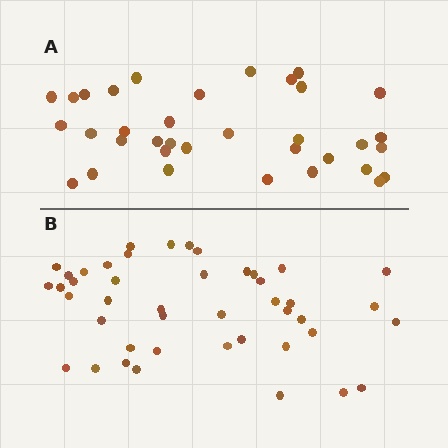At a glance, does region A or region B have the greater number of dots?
Region B (the bottom region) has more dots.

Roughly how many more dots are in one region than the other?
Region B has roughly 8 or so more dots than region A.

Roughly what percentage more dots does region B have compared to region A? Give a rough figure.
About 25% more.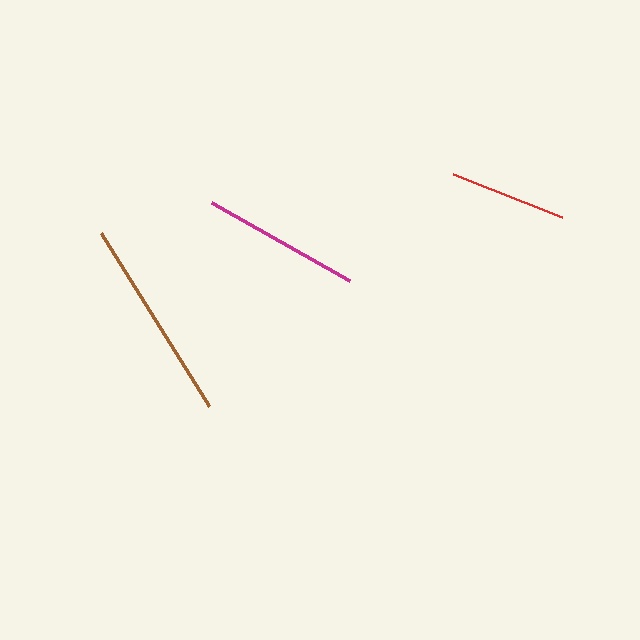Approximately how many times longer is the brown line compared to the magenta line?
The brown line is approximately 1.3 times the length of the magenta line.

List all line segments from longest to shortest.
From longest to shortest: brown, magenta, red.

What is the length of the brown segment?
The brown segment is approximately 205 pixels long.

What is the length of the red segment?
The red segment is approximately 117 pixels long.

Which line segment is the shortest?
The red line is the shortest at approximately 117 pixels.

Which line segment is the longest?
The brown line is the longest at approximately 205 pixels.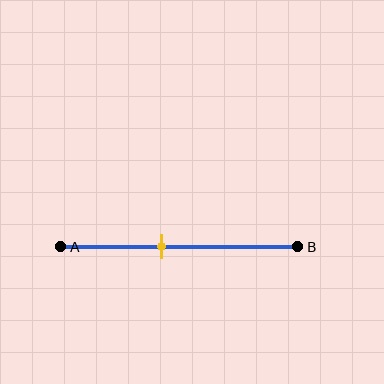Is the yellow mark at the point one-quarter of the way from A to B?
No, the mark is at about 40% from A, not at the 25% one-quarter point.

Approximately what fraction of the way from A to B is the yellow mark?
The yellow mark is approximately 40% of the way from A to B.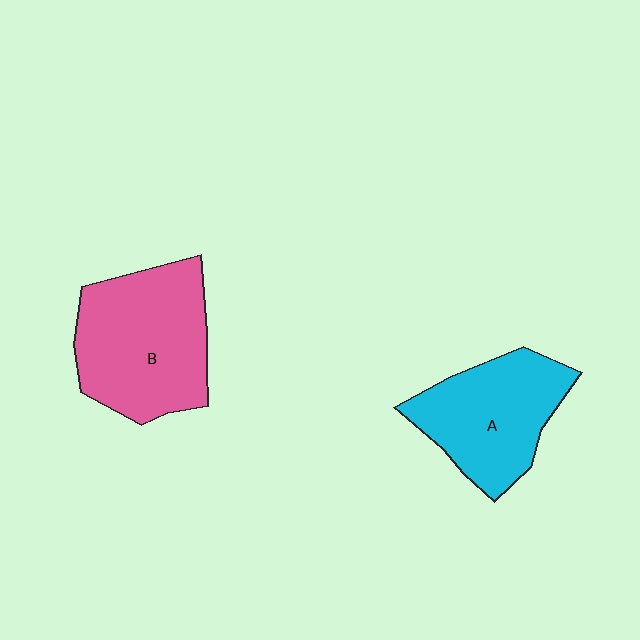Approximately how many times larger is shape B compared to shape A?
Approximately 1.2 times.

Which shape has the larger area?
Shape B (pink).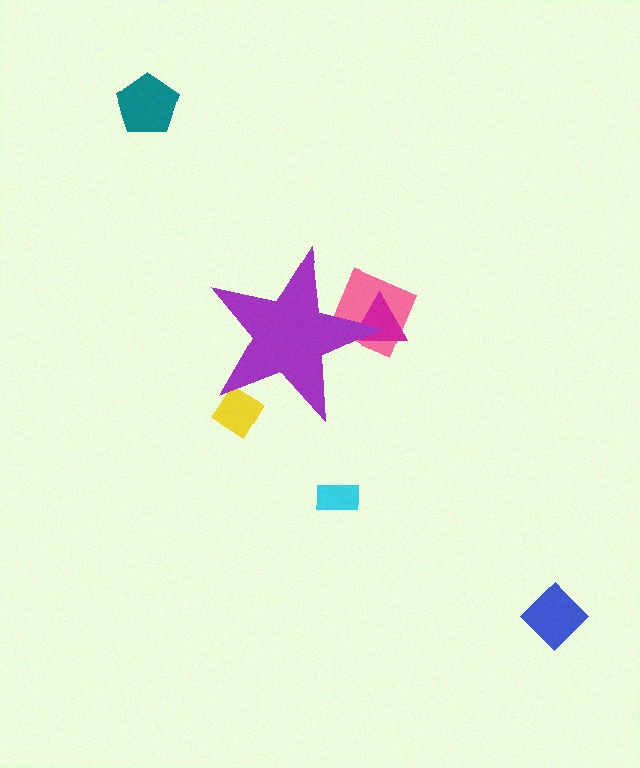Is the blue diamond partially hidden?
No, the blue diamond is fully visible.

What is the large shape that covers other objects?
A purple star.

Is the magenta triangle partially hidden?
Yes, the magenta triangle is partially hidden behind the purple star.